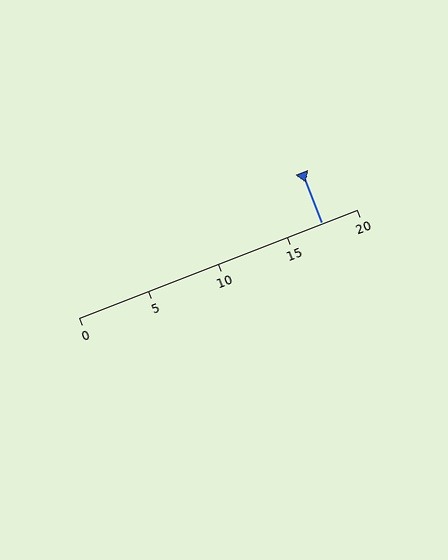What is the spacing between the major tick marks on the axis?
The major ticks are spaced 5 apart.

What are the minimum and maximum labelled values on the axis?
The axis runs from 0 to 20.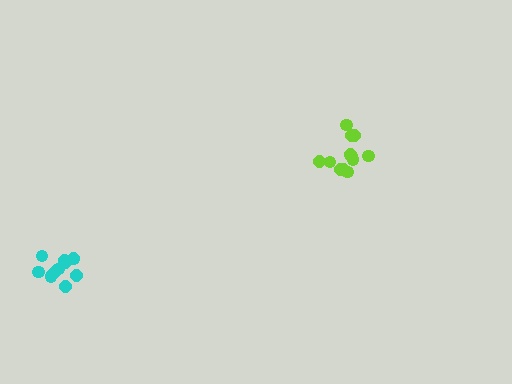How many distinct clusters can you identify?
There are 2 distinct clusters.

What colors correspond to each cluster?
The clusters are colored: lime, cyan.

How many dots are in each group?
Group 1: 12 dots, Group 2: 11 dots (23 total).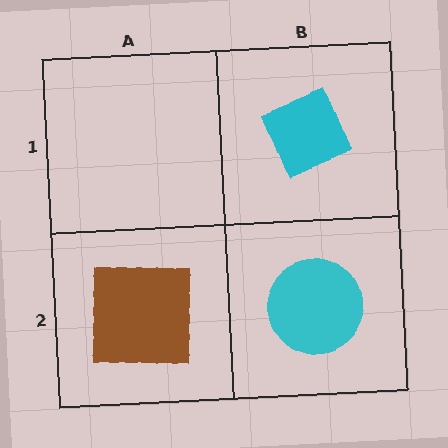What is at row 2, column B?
A cyan circle.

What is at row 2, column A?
A brown square.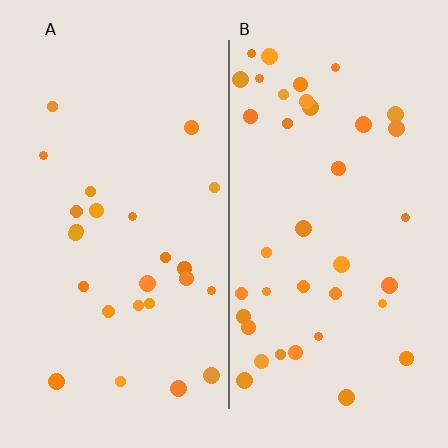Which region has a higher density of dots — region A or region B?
B (the right).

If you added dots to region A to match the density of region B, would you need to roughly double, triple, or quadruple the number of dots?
Approximately double.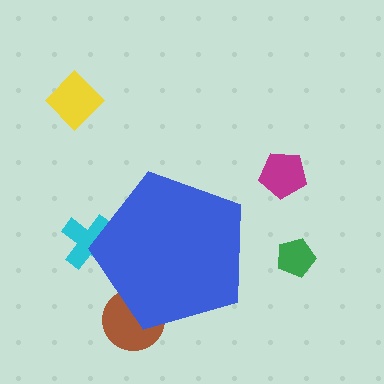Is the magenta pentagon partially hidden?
No, the magenta pentagon is fully visible.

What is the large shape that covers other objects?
A blue pentagon.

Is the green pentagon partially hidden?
No, the green pentagon is fully visible.